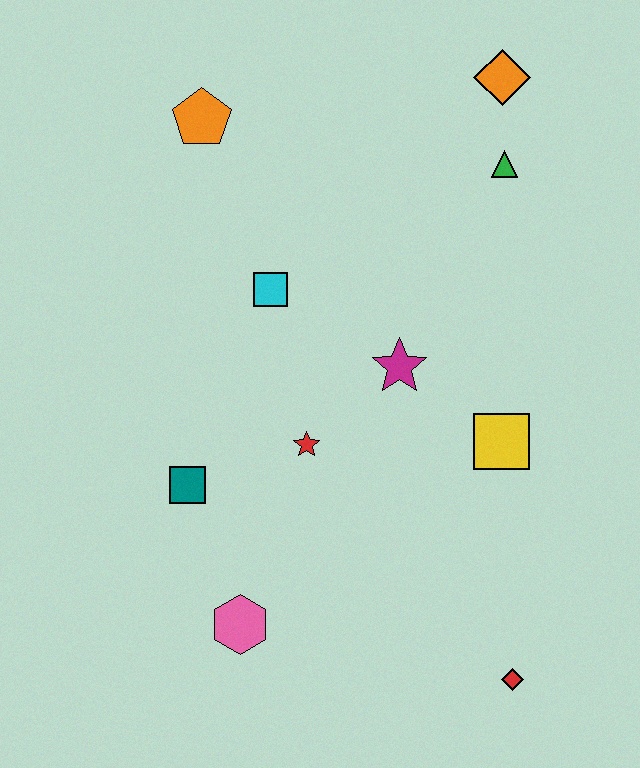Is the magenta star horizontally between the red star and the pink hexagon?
No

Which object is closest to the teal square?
The red star is closest to the teal square.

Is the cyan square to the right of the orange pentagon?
Yes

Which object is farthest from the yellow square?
The orange pentagon is farthest from the yellow square.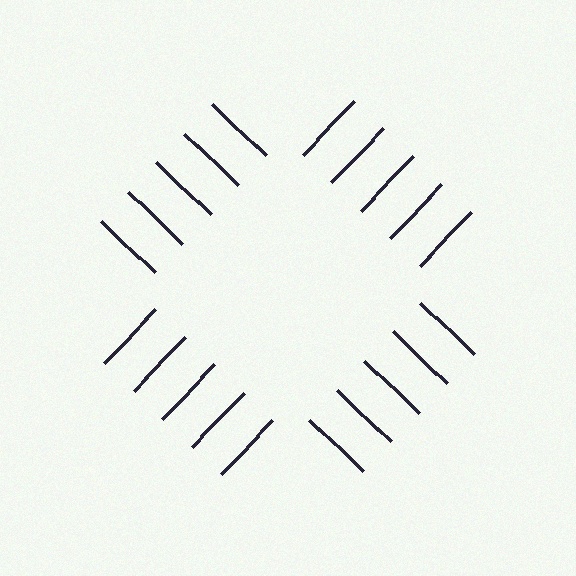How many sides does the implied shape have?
4 sides — the line-ends trace a square.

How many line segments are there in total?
20 — 5 along each of the 4 edges.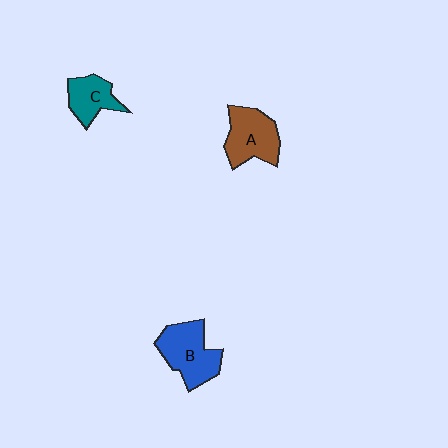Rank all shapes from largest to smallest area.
From largest to smallest: B (blue), A (brown), C (teal).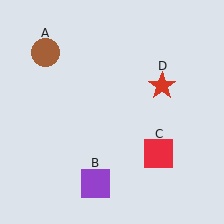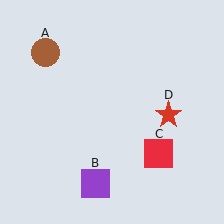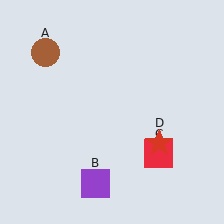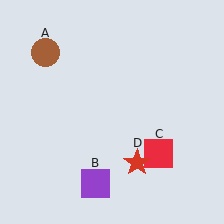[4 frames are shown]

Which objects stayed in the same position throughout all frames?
Brown circle (object A) and purple square (object B) and red square (object C) remained stationary.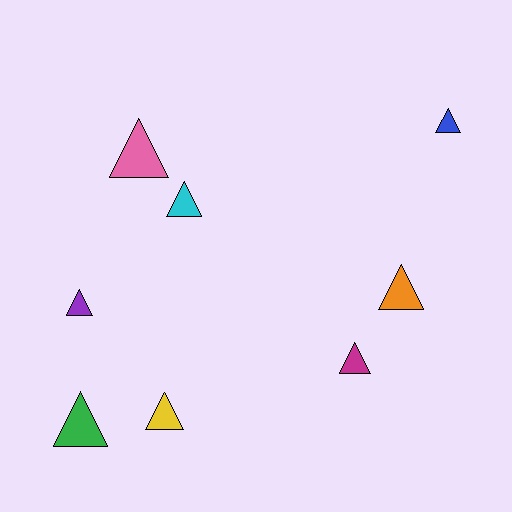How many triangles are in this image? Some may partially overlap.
There are 8 triangles.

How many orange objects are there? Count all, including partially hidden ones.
There is 1 orange object.